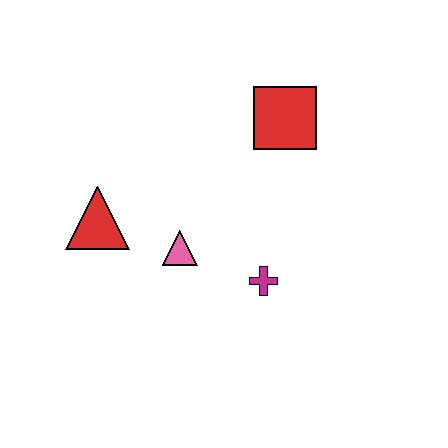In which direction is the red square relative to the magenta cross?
The red square is above the magenta cross.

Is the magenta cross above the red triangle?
No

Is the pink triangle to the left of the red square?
Yes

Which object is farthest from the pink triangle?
The red square is farthest from the pink triangle.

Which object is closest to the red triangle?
The pink triangle is closest to the red triangle.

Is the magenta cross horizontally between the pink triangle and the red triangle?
No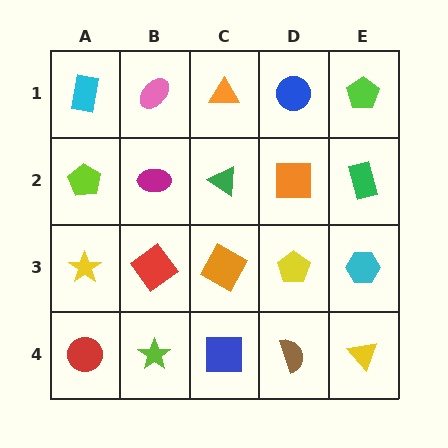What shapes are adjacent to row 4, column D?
A yellow pentagon (row 3, column D), a blue square (row 4, column C), a yellow triangle (row 4, column E).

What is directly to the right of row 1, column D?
A lime pentagon.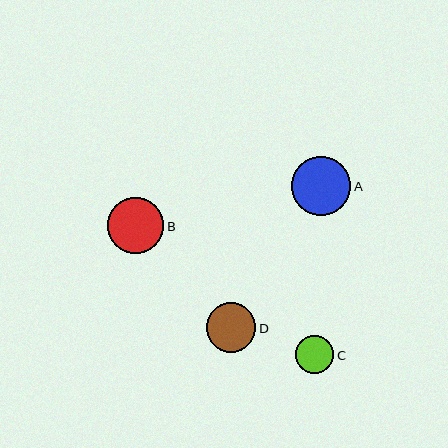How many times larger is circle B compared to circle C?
Circle B is approximately 1.5 times the size of circle C.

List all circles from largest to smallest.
From largest to smallest: A, B, D, C.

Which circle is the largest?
Circle A is the largest with a size of approximately 59 pixels.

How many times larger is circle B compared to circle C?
Circle B is approximately 1.5 times the size of circle C.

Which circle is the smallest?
Circle C is the smallest with a size of approximately 38 pixels.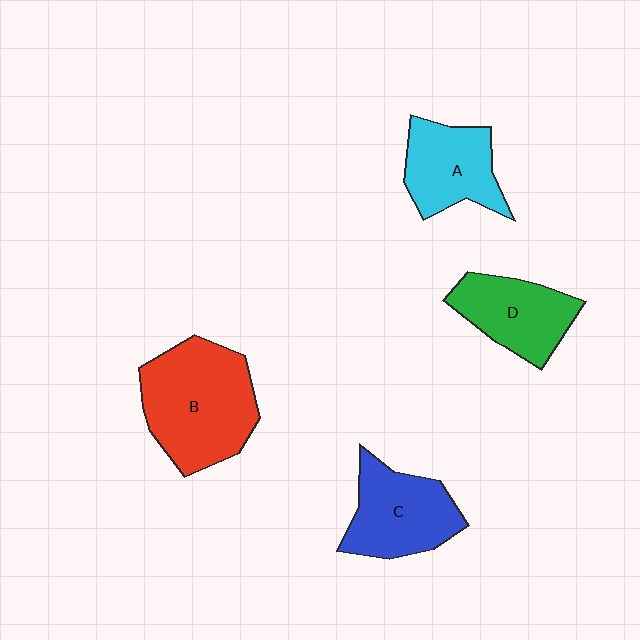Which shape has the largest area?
Shape B (red).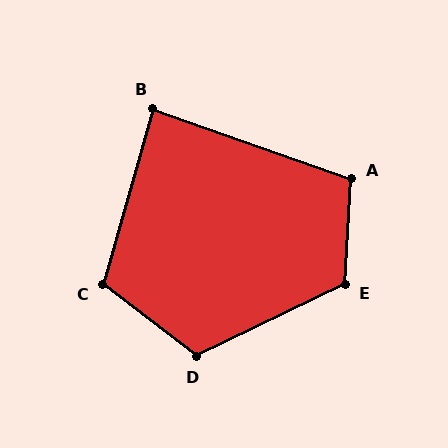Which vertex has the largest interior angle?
E, at approximately 119 degrees.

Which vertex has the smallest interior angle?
B, at approximately 86 degrees.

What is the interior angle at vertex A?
Approximately 106 degrees (obtuse).